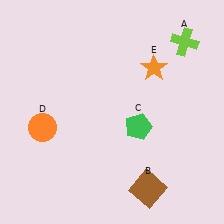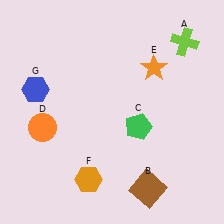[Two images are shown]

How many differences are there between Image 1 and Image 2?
There are 2 differences between the two images.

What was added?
An orange hexagon (F), a blue hexagon (G) were added in Image 2.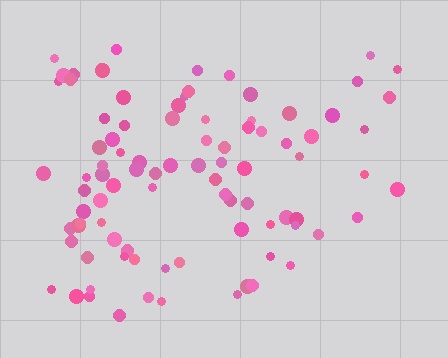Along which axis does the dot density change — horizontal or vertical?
Horizontal.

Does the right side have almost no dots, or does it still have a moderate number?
Still a moderate number, just noticeably fewer than the left.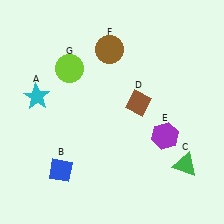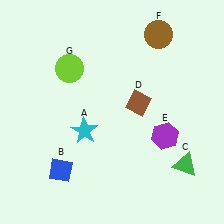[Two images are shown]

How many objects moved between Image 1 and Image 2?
2 objects moved between the two images.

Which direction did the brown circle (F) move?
The brown circle (F) moved right.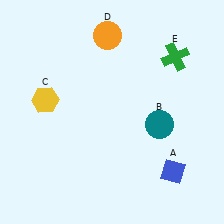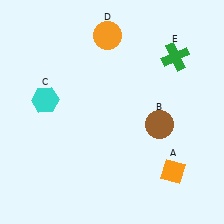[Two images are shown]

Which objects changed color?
A changed from blue to orange. B changed from teal to brown. C changed from yellow to cyan.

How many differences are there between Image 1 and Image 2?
There are 3 differences between the two images.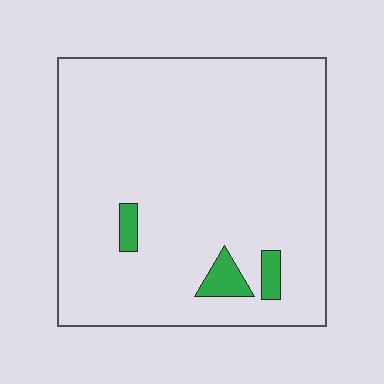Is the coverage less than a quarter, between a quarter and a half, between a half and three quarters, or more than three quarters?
Less than a quarter.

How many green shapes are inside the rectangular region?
3.